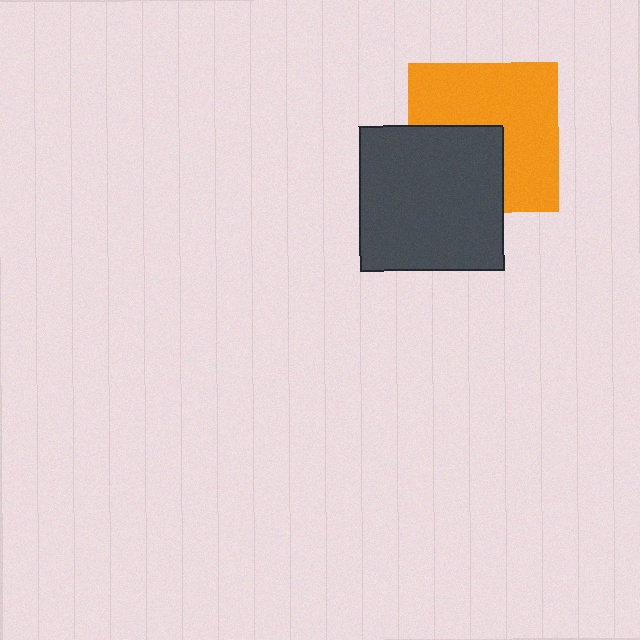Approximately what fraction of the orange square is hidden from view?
Roughly 38% of the orange square is hidden behind the dark gray square.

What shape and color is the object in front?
The object in front is a dark gray square.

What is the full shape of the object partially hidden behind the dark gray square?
The partially hidden object is an orange square.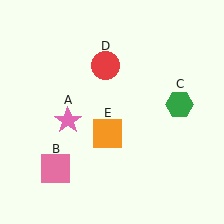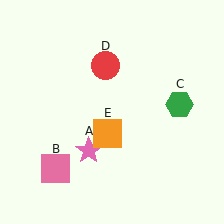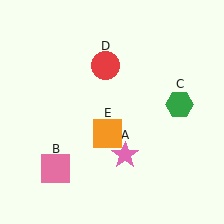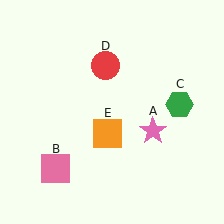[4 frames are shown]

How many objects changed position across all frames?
1 object changed position: pink star (object A).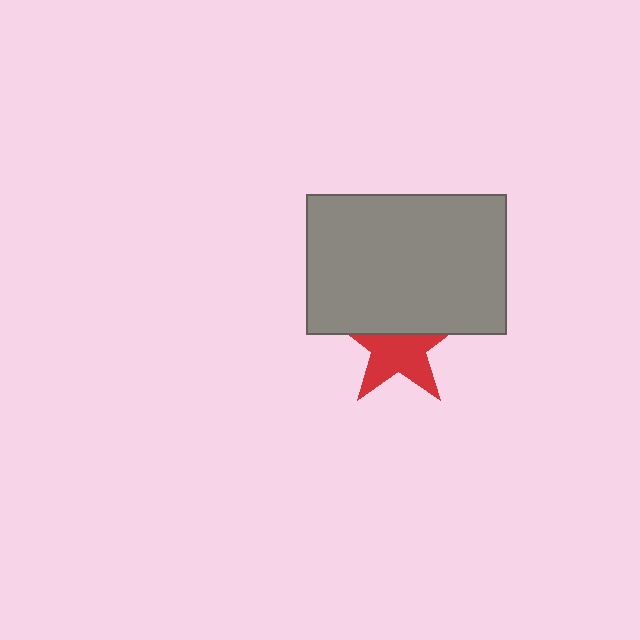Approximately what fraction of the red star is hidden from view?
Roughly 42% of the red star is hidden behind the gray rectangle.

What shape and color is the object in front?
The object in front is a gray rectangle.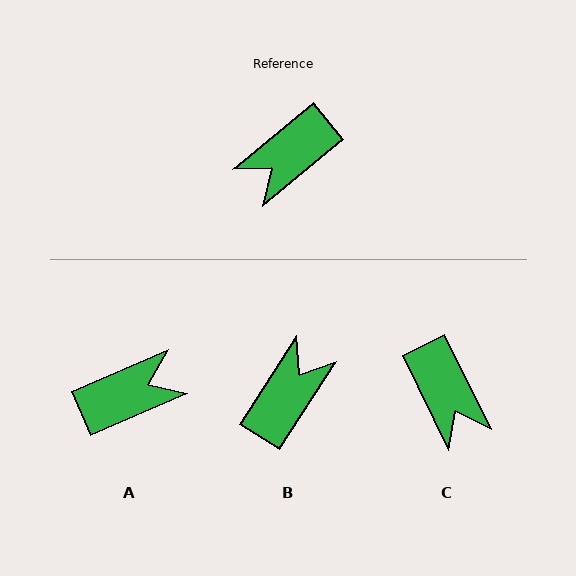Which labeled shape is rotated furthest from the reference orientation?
A, about 164 degrees away.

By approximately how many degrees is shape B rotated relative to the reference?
Approximately 162 degrees clockwise.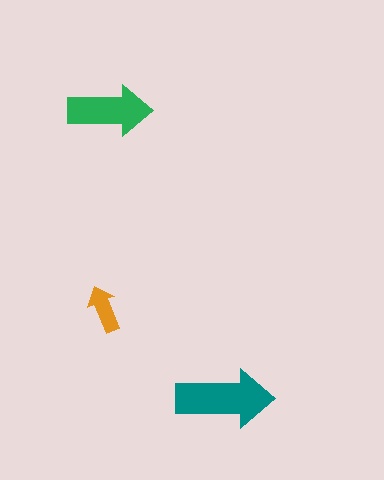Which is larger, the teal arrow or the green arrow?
The teal one.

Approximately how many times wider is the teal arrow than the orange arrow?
About 2 times wider.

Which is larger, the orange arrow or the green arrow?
The green one.